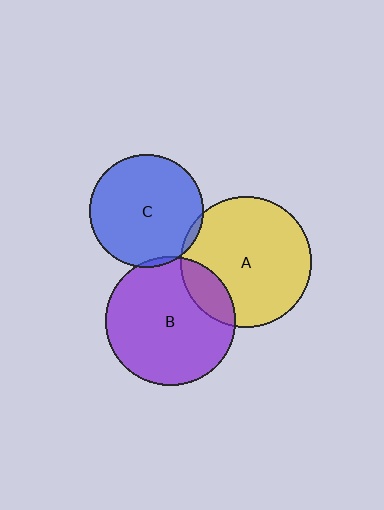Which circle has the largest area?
Circle A (yellow).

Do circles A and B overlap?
Yes.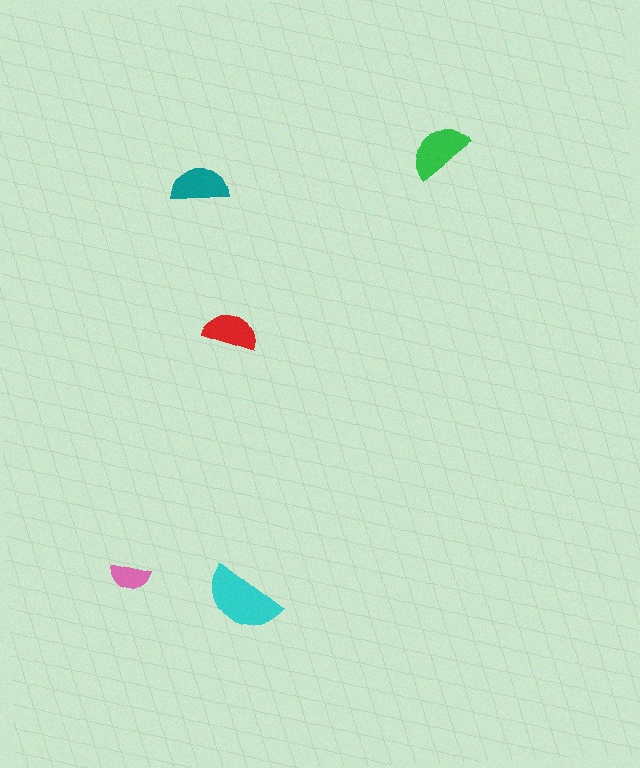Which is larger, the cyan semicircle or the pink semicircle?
The cyan one.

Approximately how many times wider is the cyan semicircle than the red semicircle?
About 1.5 times wider.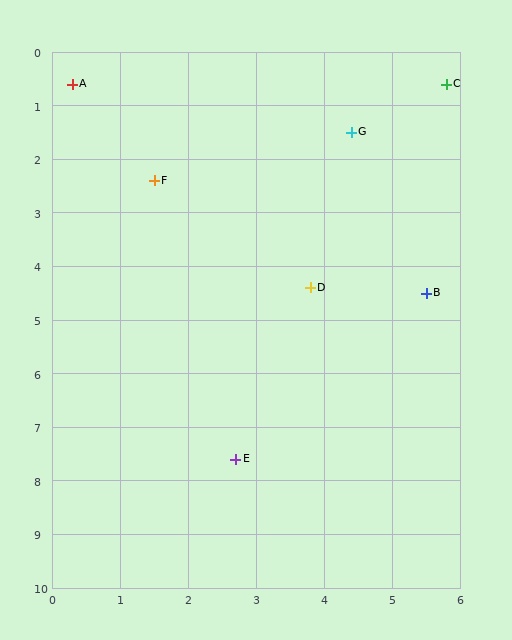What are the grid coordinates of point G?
Point G is at approximately (4.4, 1.5).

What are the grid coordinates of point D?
Point D is at approximately (3.8, 4.4).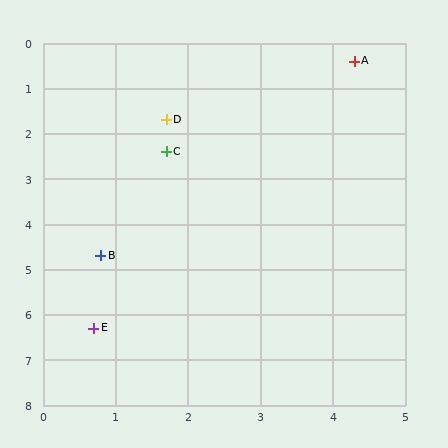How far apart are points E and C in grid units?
Points E and C are about 4.0 grid units apart.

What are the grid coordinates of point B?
Point B is at approximately (0.8, 4.7).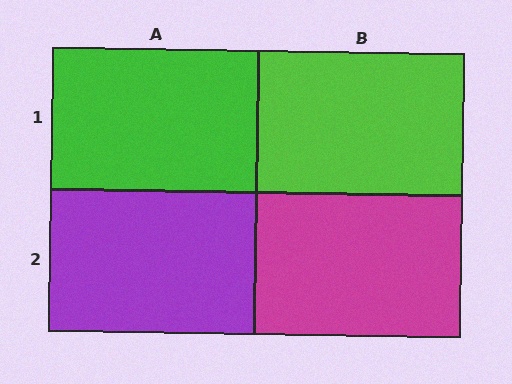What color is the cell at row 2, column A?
Purple.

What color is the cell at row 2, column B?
Magenta.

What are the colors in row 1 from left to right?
Green, lime.